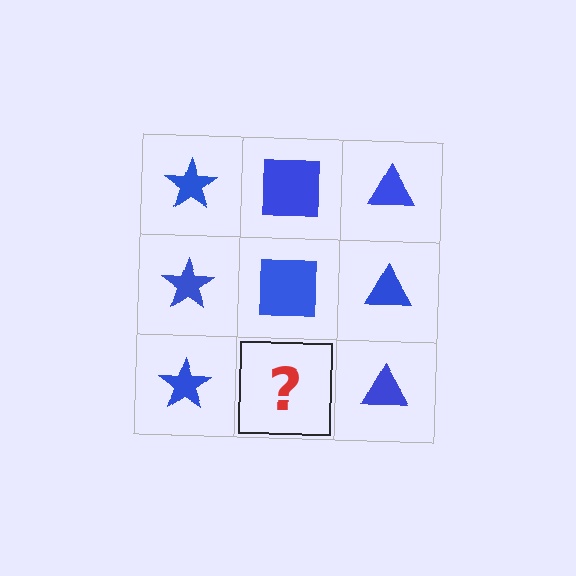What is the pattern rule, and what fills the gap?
The rule is that each column has a consistent shape. The gap should be filled with a blue square.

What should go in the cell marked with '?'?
The missing cell should contain a blue square.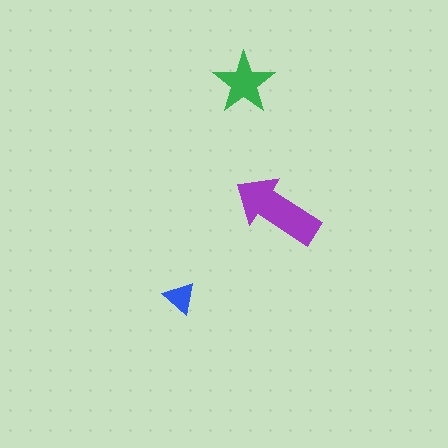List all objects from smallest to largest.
The blue triangle, the green star, the purple arrow.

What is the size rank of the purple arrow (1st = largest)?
1st.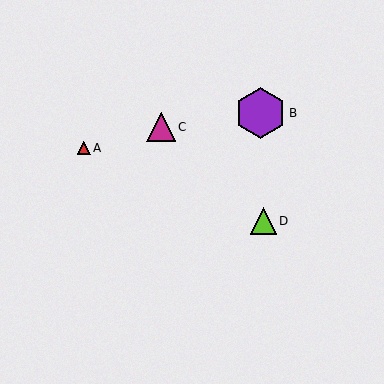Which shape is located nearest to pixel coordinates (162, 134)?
The magenta triangle (labeled C) at (161, 127) is nearest to that location.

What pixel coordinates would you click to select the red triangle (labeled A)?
Click at (84, 148) to select the red triangle A.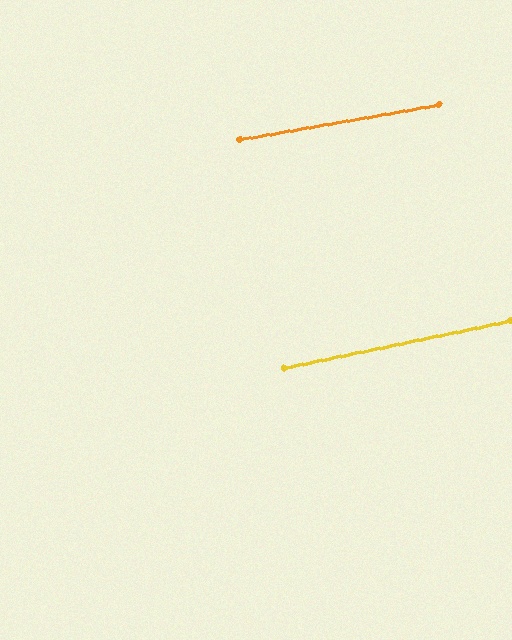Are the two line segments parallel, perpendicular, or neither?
Parallel — their directions differ by only 1.8°.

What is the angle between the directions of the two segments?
Approximately 2 degrees.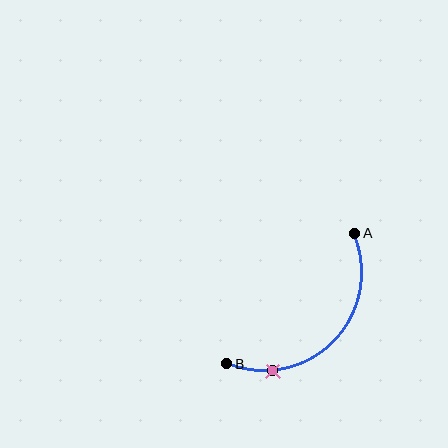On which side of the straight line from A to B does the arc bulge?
The arc bulges below and to the right of the straight line connecting A and B.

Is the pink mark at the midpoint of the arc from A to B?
No. The pink mark lies on the arc but is closer to endpoint B. The arc midpoint would be at the point on the curve equidistant along the arc from both A and B.